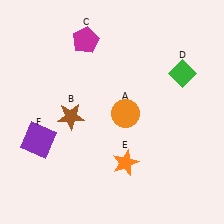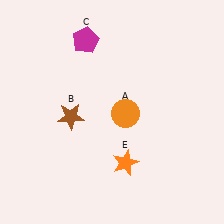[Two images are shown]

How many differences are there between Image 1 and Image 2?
There are 2 differences between the two images.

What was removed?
The purple square (F), the green diamond (D) were removed in Image 2.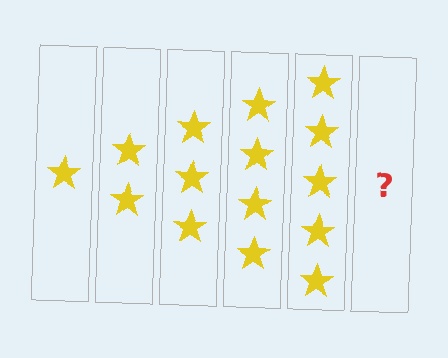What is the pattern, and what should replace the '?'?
The pattern is that each step adds one more star. The '?' should be 6 stars.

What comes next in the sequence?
The next element should be 6 stars.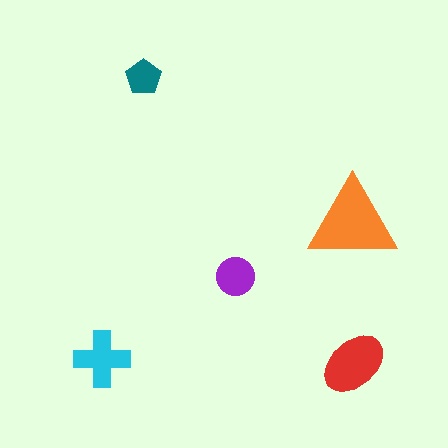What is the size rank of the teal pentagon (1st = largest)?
5th.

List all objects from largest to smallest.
The orange triangle, the red ellipse, the cyan cross, the purple circle, the teal pentagon.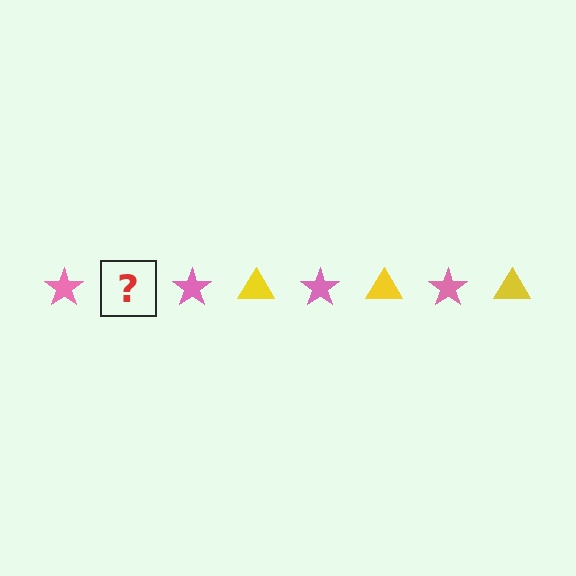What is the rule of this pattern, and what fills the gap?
The rule is that the pattern alternates between pink star and yellow triangle. The gap should be filled with a yellow triangle.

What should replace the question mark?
The question mark should be replaced with a yellow triangle.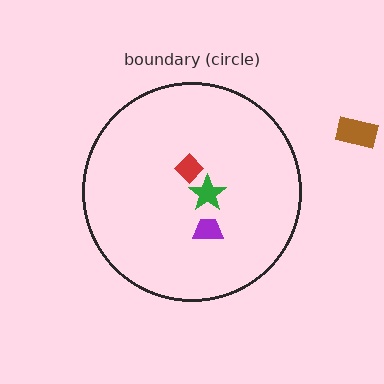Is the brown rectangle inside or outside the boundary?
Outside.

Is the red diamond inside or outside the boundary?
Inside.